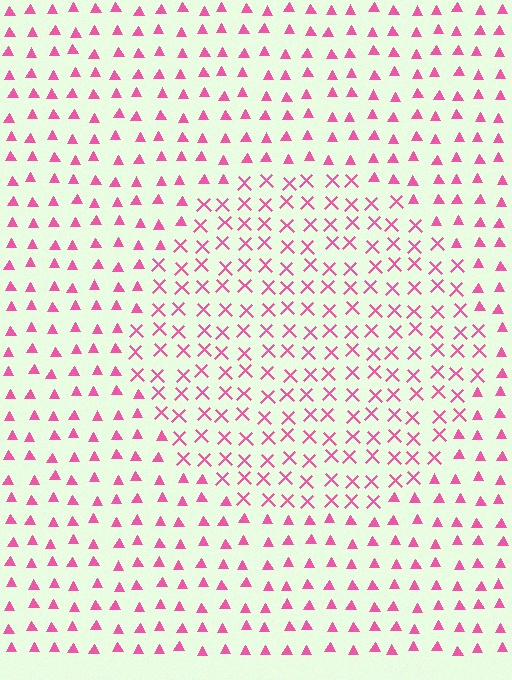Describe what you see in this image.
The image is filled with small pink elements arranged in a uniform grid. A circle-shaped region contains X marks, while the surrounding area contains triangles. The boundary is defined purely by the change in element shape.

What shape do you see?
I see a circle.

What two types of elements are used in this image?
The image uses X marks inside the circle region and triangles outside it.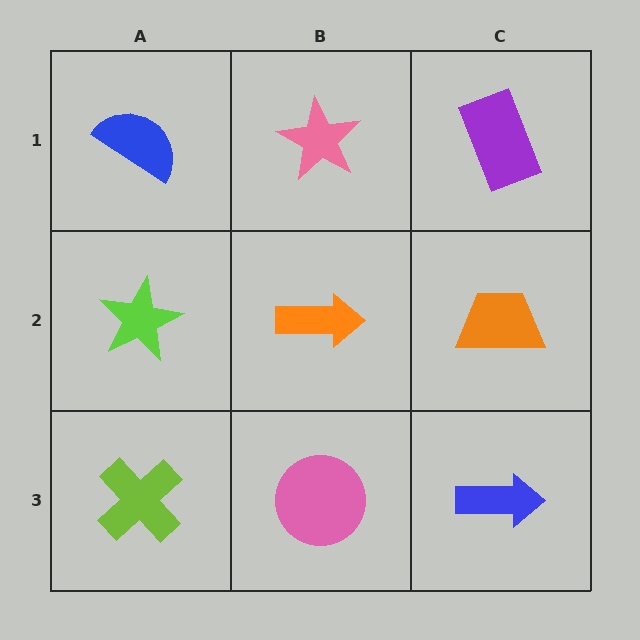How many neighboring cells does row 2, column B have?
4.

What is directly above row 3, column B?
An orange arrow.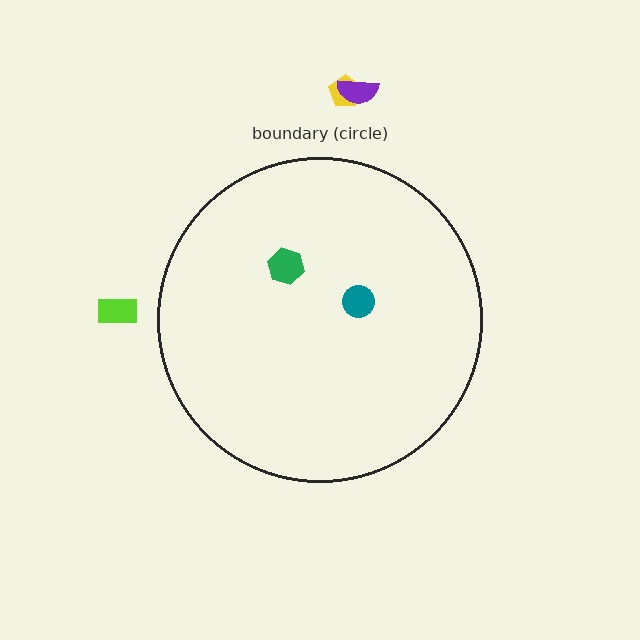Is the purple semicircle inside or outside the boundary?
Outside.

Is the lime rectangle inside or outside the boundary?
Outside.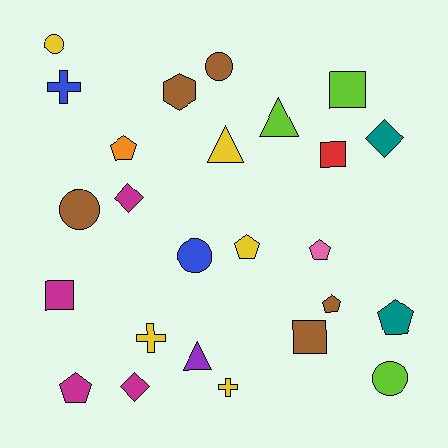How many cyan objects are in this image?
There are no cyan objects.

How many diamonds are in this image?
There are 3 diamonds.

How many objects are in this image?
There are 25 objects.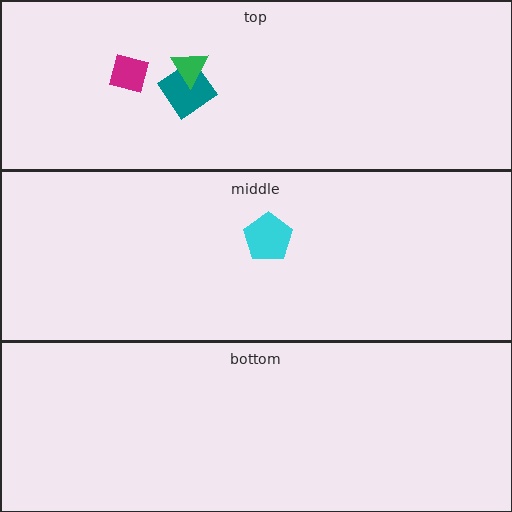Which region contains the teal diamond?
The top region.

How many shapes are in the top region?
3.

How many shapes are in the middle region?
1.